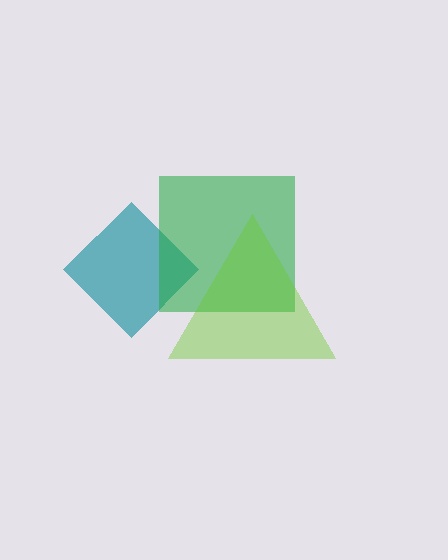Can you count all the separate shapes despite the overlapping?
Yes, there are 3 separate shapes.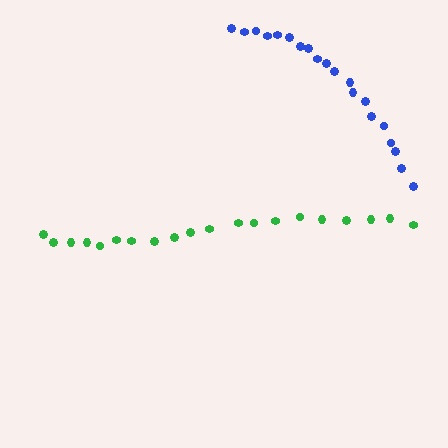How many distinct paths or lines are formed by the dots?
There are 2 distinct paths.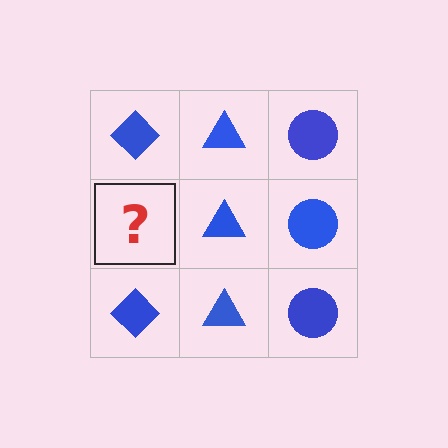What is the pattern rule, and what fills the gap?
The rule is that each column has a consistent shape. The gap should be filled with a blue diamond.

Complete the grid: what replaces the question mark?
The question mark should be replaced with a blue diamond.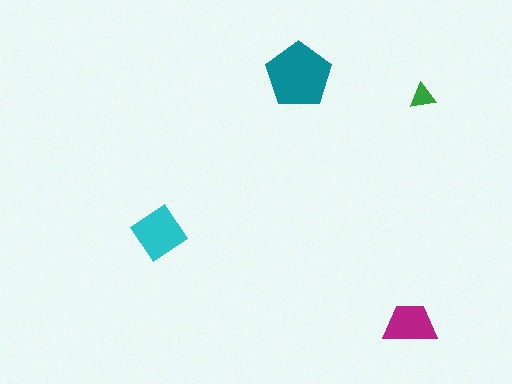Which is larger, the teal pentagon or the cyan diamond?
The teal pentagon.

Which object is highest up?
The teal pentagon is topmost.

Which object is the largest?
The teal pentagon.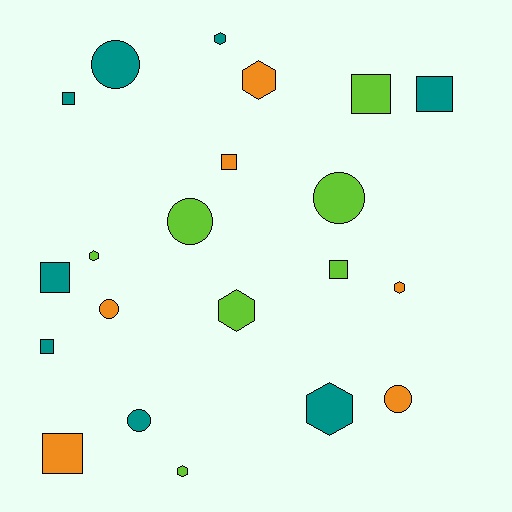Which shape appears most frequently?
Square, with 8 objects.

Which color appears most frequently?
Teal, with 8 objects.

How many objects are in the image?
There are 21 objects.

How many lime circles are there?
There are 2 lime circles.